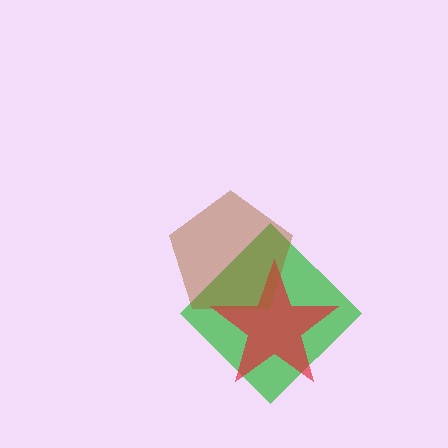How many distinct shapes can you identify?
There are 3 distinct shapes: a green diamond, a red star, a brown pentagon.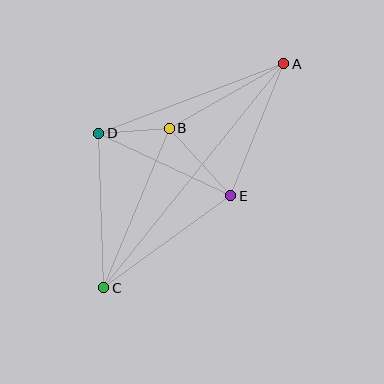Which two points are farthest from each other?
Points A and C are farthest from each other.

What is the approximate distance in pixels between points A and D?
The distance between A and D is approximately 198 pixels.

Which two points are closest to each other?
Points B and D are closest to each other.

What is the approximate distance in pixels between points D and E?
The distance between D and E is approximately 146 pixels.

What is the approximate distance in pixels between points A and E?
The distance between A and E is approximately 142 pixels.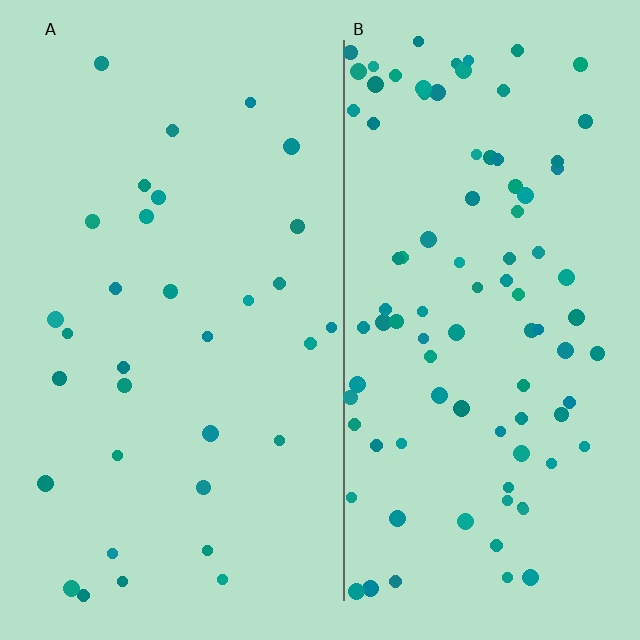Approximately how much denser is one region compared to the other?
Approximately 2.9× — region B over region A.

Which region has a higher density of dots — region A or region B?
B (the right).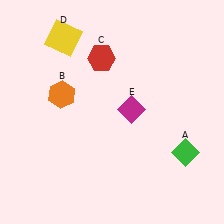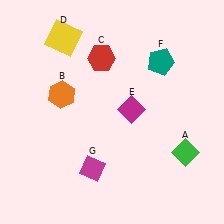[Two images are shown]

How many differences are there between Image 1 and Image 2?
There are 2 differences between the two images.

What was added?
A teal pentagon (F), a magenta diamond (G) were added in Image 2.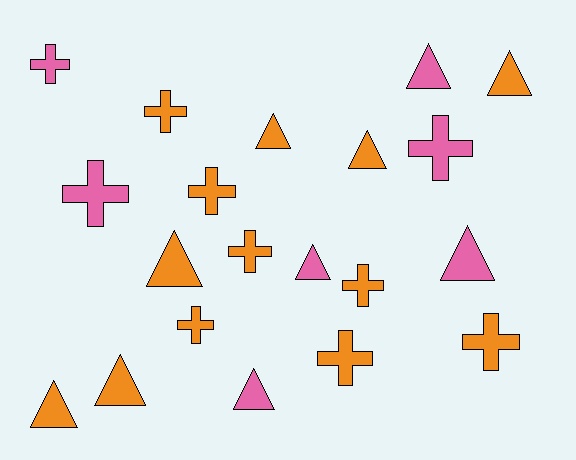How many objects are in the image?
There are 20 objects.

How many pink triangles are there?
There are 4 pink triangles.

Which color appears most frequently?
Orange, with 13 objects.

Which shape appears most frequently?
Triangle, with 10 objects.